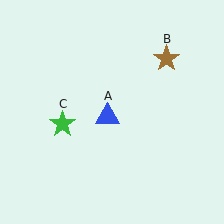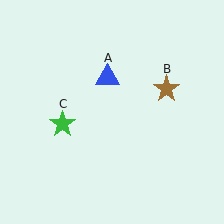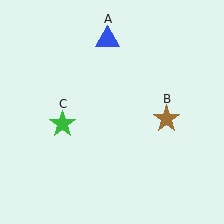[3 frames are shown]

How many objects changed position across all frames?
2 objects changed position: blue triangle (object A), brown star (object B).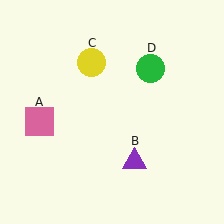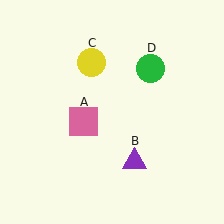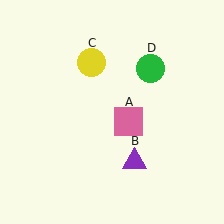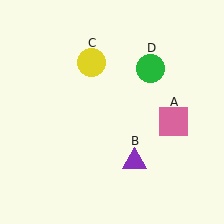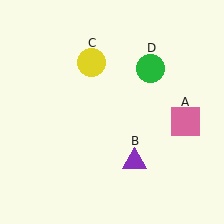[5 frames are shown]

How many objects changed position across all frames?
1 object changed position: pink square (object A).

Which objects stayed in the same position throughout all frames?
Purple triangle (object B) and yellow circle (object C) and green circle (object D) remained stationary.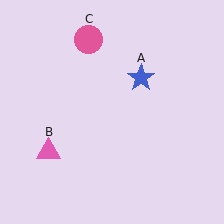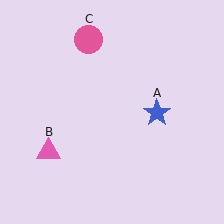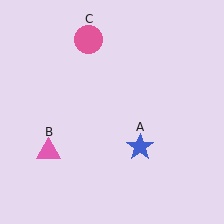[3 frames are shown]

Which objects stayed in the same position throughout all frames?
Pink triangle (object B) and pink circle (object C) remained stationary.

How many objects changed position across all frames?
1 object changed position: blue star (object A).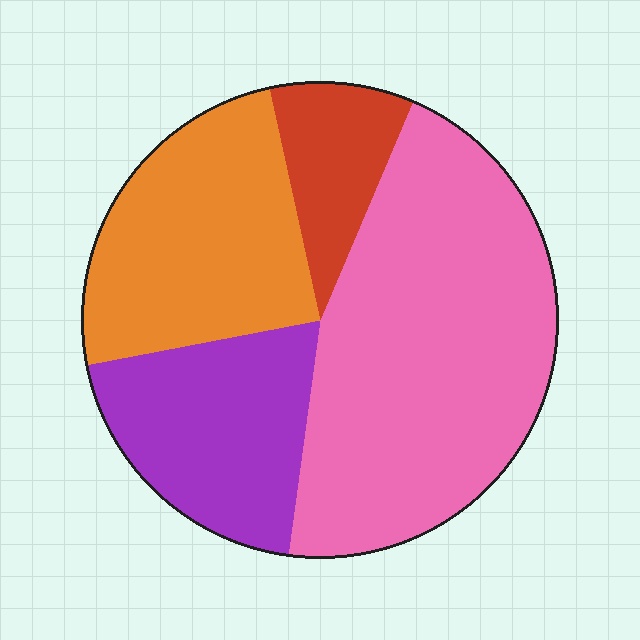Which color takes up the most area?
Pink, at roughly 45%.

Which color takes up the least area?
Red, at roughly 10%.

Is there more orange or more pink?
Pink.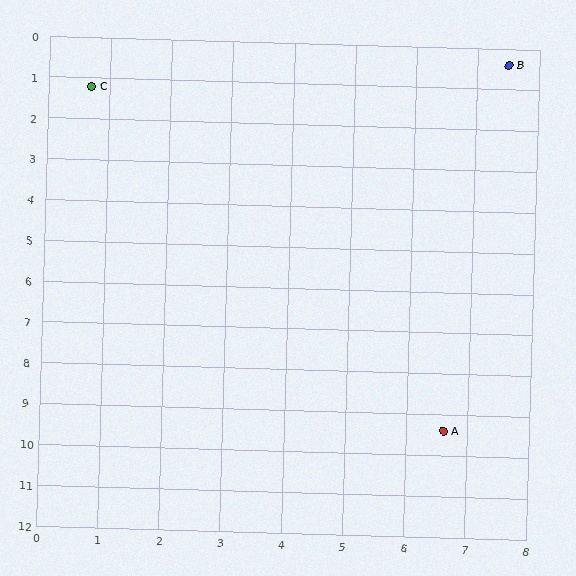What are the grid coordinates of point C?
Point C is at approximately (0.7, 1.2).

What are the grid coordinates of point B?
Point B is at approximately (7.5, 0.4).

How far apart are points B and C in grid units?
Points B and C are about 6.8 grid units apart.